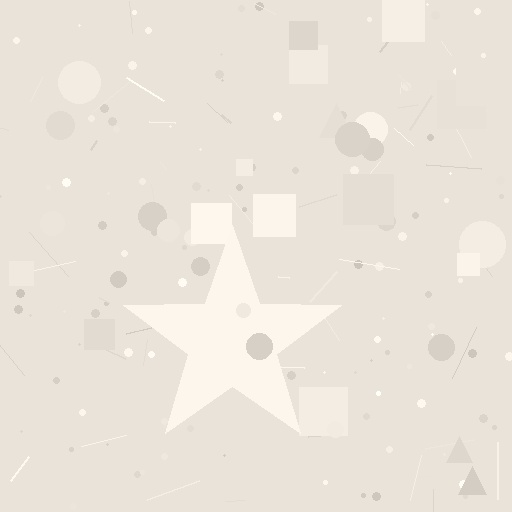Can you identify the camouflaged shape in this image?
The camouflaged shape is a star.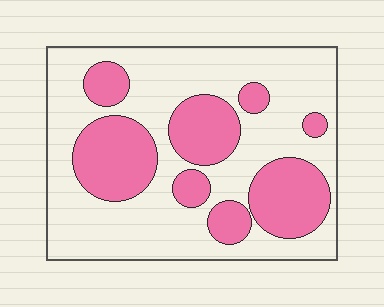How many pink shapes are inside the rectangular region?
8.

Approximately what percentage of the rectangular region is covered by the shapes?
Approximately 35%.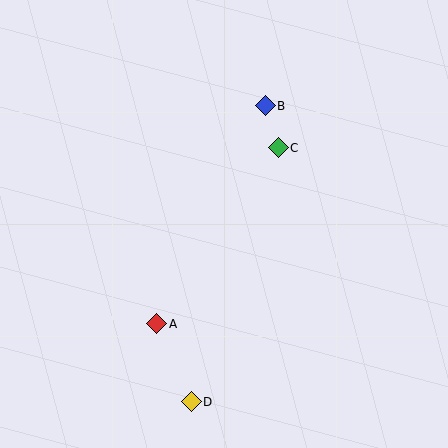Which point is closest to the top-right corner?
Point B is closest to the top-right corner.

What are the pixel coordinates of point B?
Point B is at (265, 106).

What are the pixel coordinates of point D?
Point D is at (191, 402).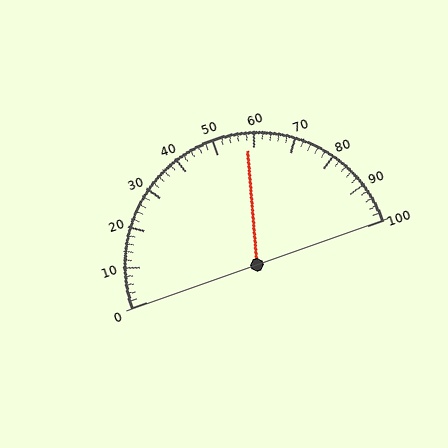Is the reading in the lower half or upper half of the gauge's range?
The reading is in the upper half of the range (0 to 100).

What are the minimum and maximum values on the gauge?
The gauge ranges from 0 to 100.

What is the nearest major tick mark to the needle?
The nearest major tick mark is 60.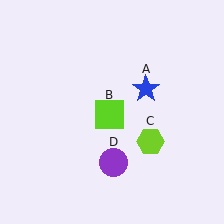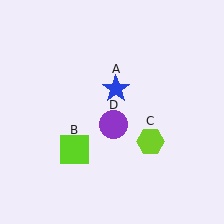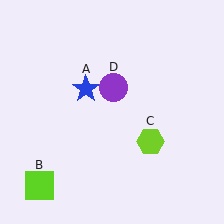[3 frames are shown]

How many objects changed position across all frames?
3 objects changed position: blue star (object A), lime square (object B), purple circle (object D).